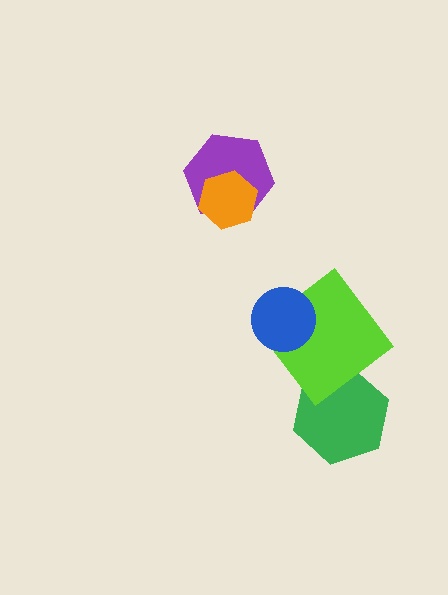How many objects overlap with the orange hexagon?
1 object overlaps with the orange hexagon.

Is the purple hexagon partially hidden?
Yes, it is partially covered by another shape.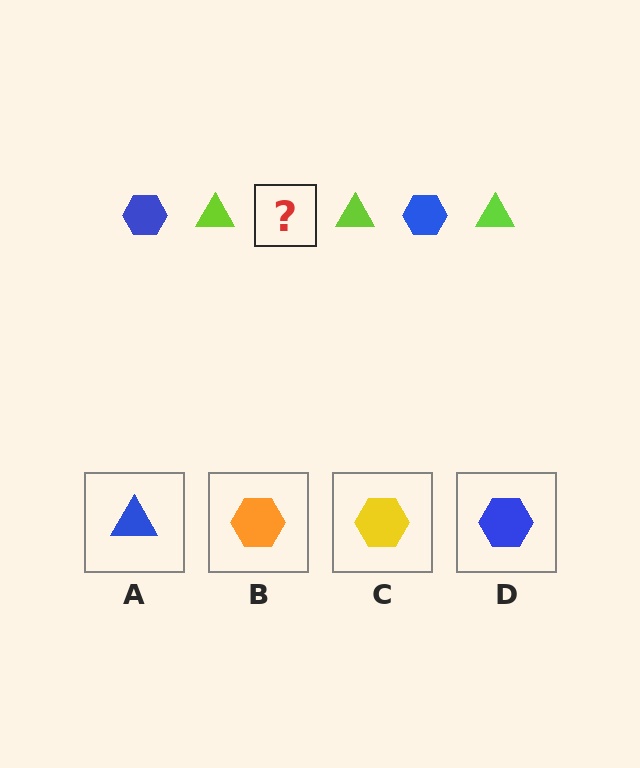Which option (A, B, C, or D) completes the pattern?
D.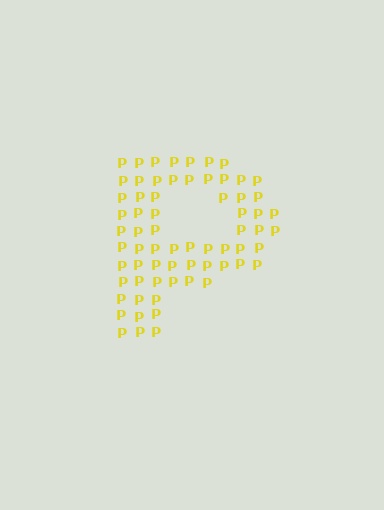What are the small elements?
The small elements are letter P's.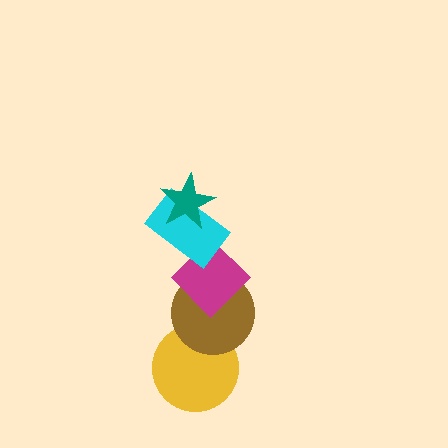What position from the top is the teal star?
The teal star is 1st from the top.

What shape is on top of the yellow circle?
The brown circle is on top of the yellow circle.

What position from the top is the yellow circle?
The yellow circle is 5th from the top.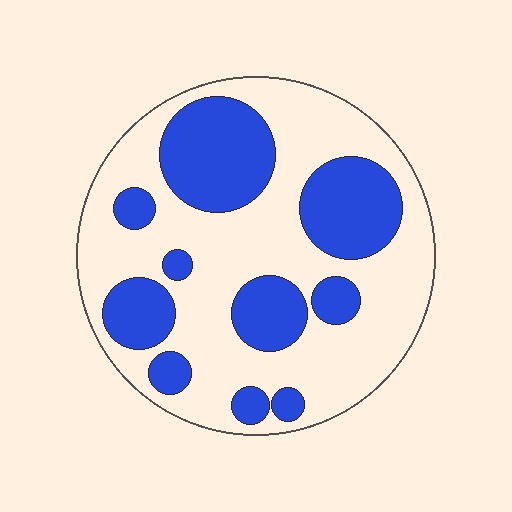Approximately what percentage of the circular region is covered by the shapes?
Approximately 35%.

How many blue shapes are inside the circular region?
10.